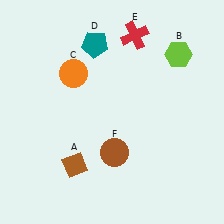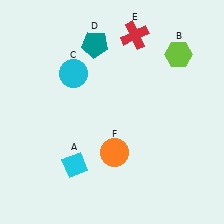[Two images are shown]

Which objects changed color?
A changed from brown to cyan. C changed from orange to cyan. F changed from brown to orange.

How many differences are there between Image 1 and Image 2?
There are 3 differences between the two images.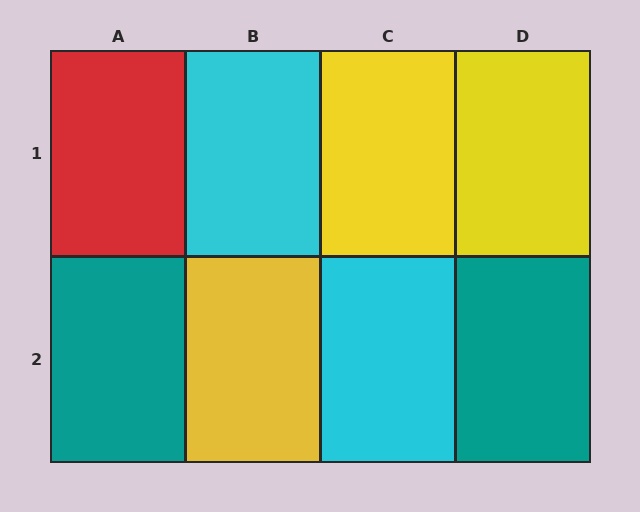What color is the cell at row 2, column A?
Teal.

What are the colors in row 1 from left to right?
Red, cyan, yellow, yellow.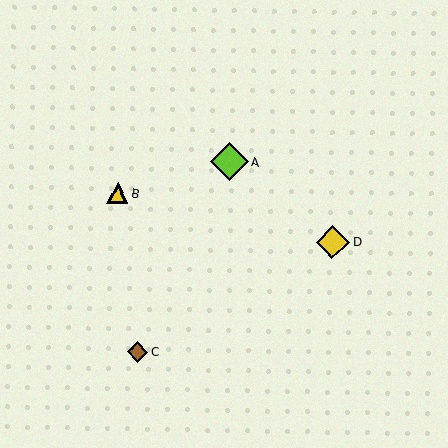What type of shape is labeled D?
Shape D is a yellow diamond.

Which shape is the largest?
The lime diamond (labeled A) is the largest.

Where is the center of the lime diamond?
The center of the lime diamond is at (229, 162).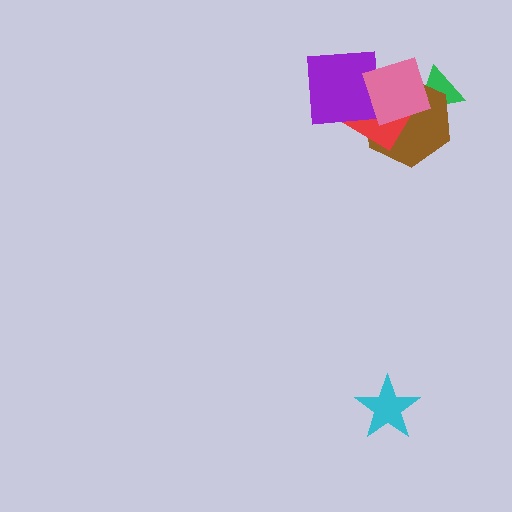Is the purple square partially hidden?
Yes, it is partially covered by another shape.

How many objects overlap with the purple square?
3 objects overlap with the purple square.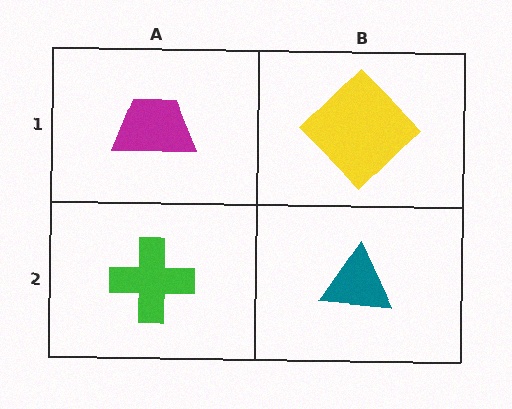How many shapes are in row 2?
2 shapes.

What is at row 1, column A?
A magenta trapezoid.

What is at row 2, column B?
A teal triangle.